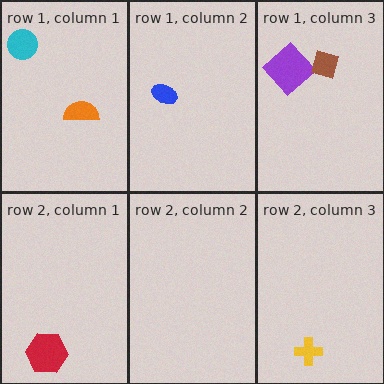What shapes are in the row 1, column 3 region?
The purple diamond, the brown square.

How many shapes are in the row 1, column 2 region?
1.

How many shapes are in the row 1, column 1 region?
2.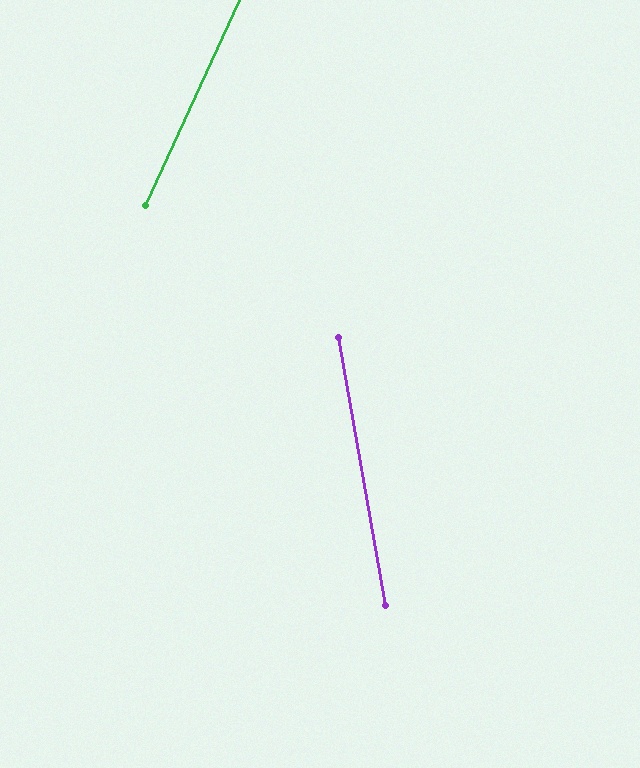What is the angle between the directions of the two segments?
Approximately 35 degrees.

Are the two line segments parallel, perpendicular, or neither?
Neither parallel nor perpendicular — they differ by about 35°.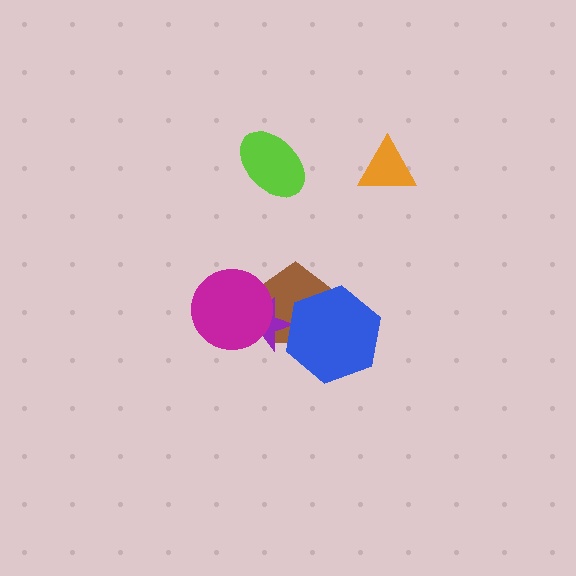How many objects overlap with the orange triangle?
0 objects overlap with the orange triangle.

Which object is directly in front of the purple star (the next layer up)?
The magenta circle is directly in front of the purple star.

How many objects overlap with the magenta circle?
2 objects overlap with the magenta circle.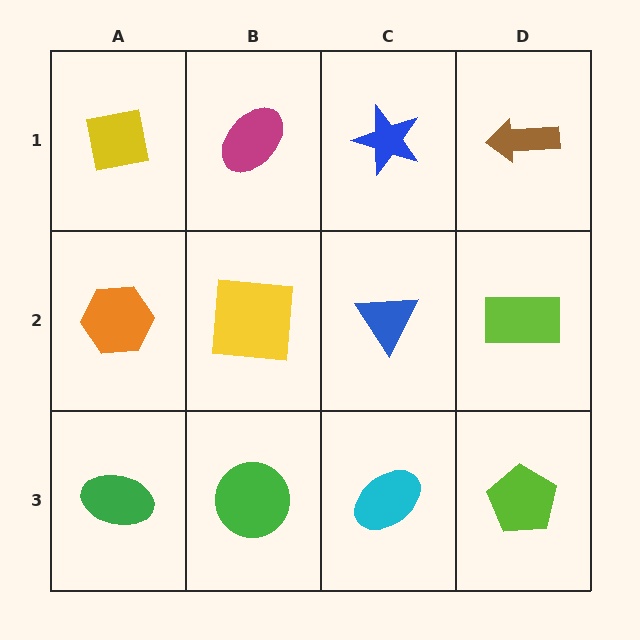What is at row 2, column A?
An orange hexagon.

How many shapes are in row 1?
4 shapes.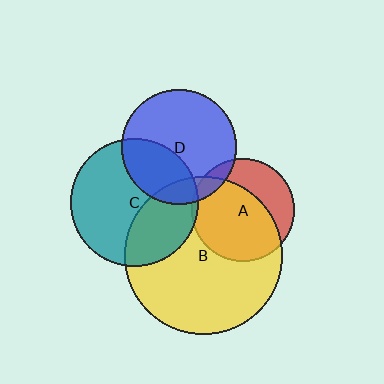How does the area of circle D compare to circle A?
Approximately 1.3 times.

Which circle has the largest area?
Circle B (yellow).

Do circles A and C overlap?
Yes.